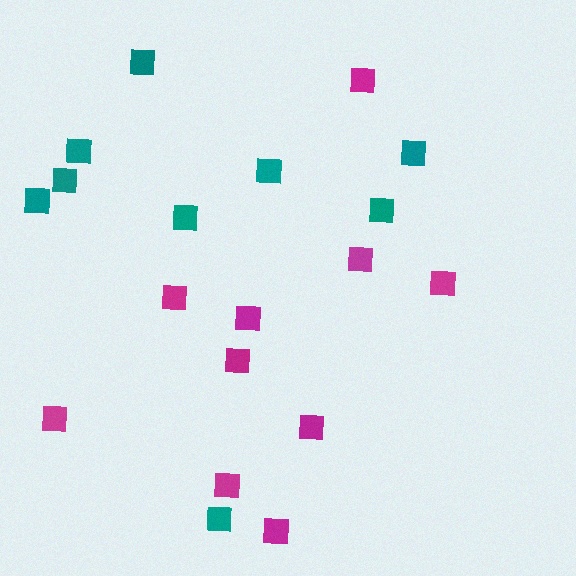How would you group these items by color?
There are 2 groups: one group of magenta squares (10) and one group of teal squares (9).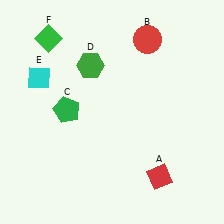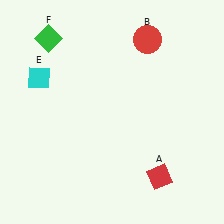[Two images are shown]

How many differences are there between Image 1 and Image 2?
There are 2 differences between the two images.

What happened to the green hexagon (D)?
The green hexagon (D) was removed in Image 2. It was in the top-left area of Image 1.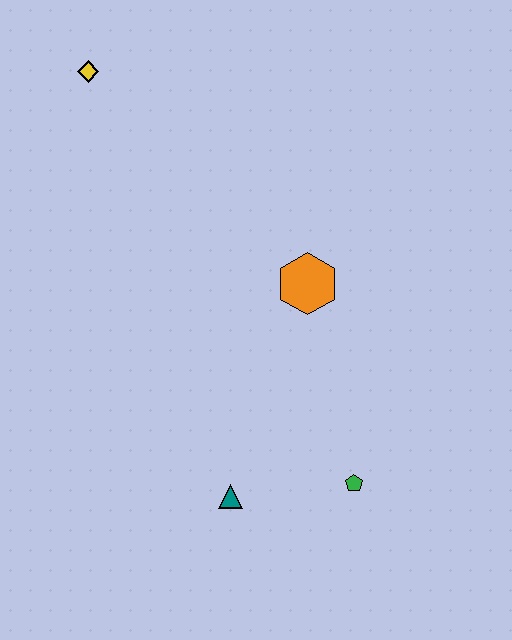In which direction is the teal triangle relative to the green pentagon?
The teal triangle is to the left of the green pentagon.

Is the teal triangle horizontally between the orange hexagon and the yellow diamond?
Yes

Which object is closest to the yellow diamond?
The orange hexagon is closest to the yellow diamond.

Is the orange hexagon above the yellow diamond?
No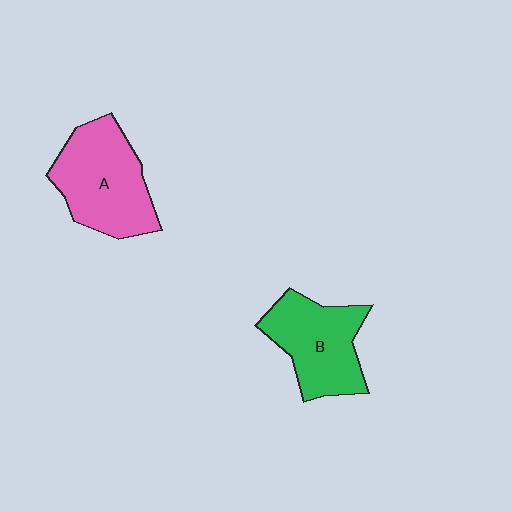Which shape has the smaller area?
Shape B (green).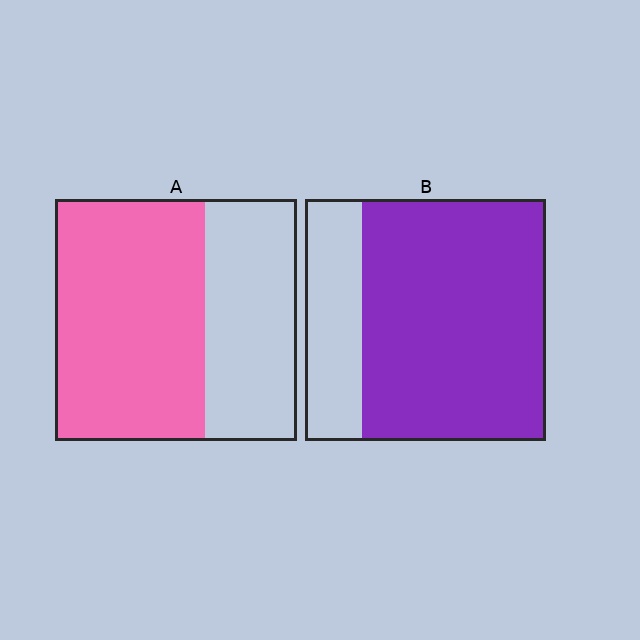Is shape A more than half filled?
Yes.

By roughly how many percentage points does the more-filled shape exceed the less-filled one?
By roughly 15 percentage points (B over A).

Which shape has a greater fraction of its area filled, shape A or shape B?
Shape B.